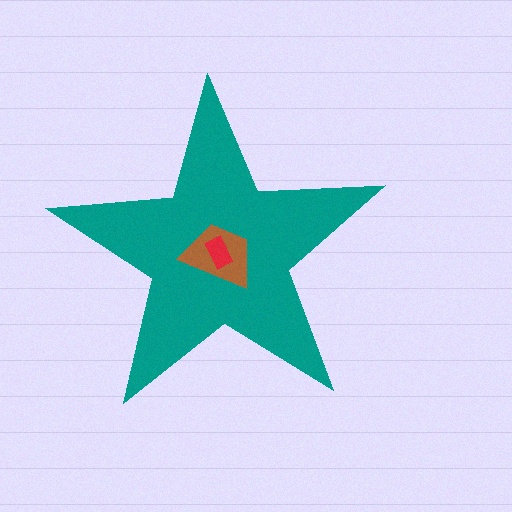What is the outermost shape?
The teal star.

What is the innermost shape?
The red rectangle.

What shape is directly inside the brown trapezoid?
The red rectangle.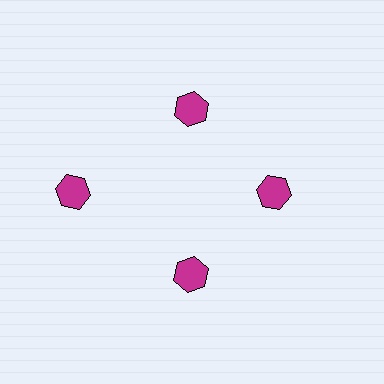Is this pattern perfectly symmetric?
No. The 4 magenta hexagons are arranged in a ring, but one element near the 9 o'clock position is pushed outward from the center, breaking the 4-fold rotational symmetry.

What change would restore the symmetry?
The symmetry would be restored by moving it inward, back onto the ring so that all 4 hexagons sit at equal angles and equal distance from the center.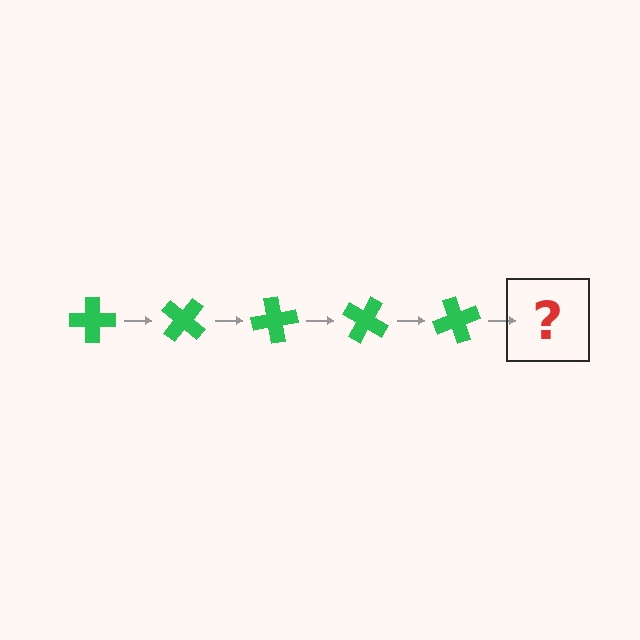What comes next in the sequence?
The next element should be a green cross rotated 200 degrees.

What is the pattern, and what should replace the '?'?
The pattern is that the cross rotates 40 degrees each step. The '?' should be a green cross rotated 200 degrees.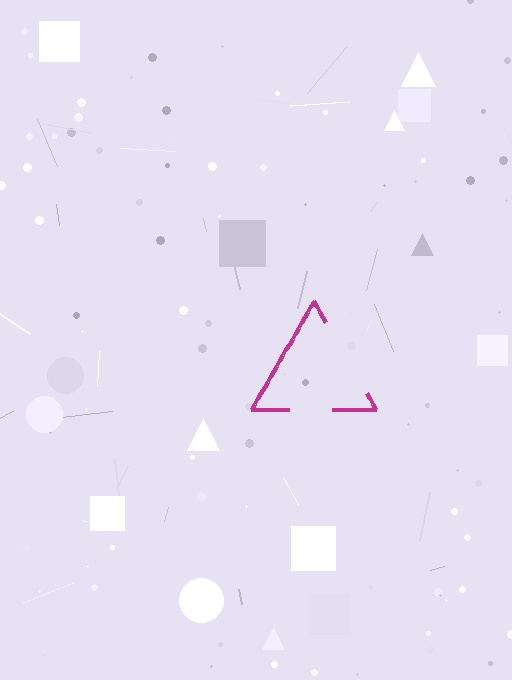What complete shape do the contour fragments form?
The contour fragments form a triangle.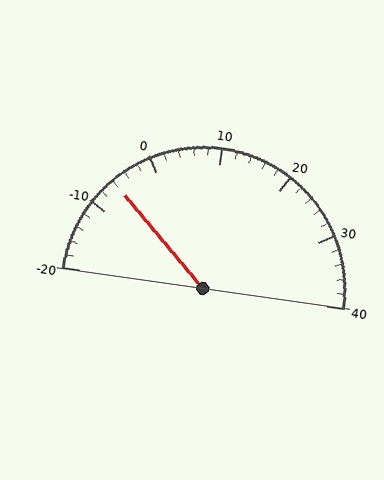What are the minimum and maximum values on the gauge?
The gauge ranges from -20 to 40.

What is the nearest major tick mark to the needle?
The nearest major tick mark is -10.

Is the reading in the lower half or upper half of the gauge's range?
The reading is in the lower half of the range (-20 to 40).